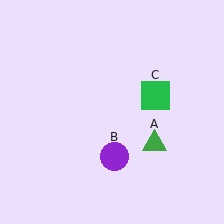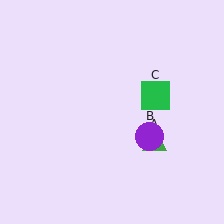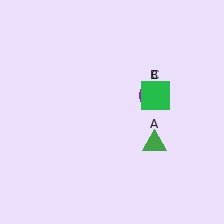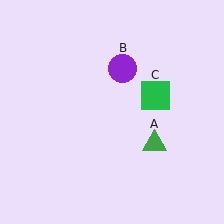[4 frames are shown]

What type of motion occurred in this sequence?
The purple circle (object B) rotated counterclockwise around the center of the scene.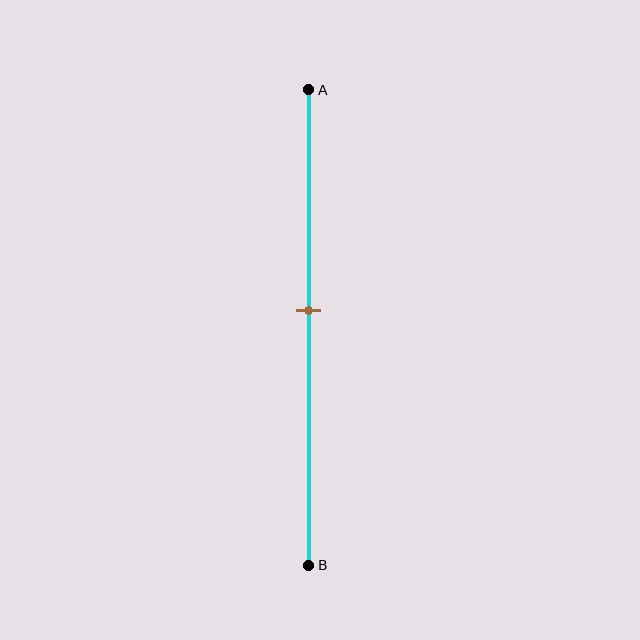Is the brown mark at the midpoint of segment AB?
No, the mark is at about 45% from A, not at the 50% midpoint.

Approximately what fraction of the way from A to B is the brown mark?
The brown mark is approximately 45% of the way from A to B.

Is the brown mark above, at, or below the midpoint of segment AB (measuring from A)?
The brown mark is above the midpoint of segment AB.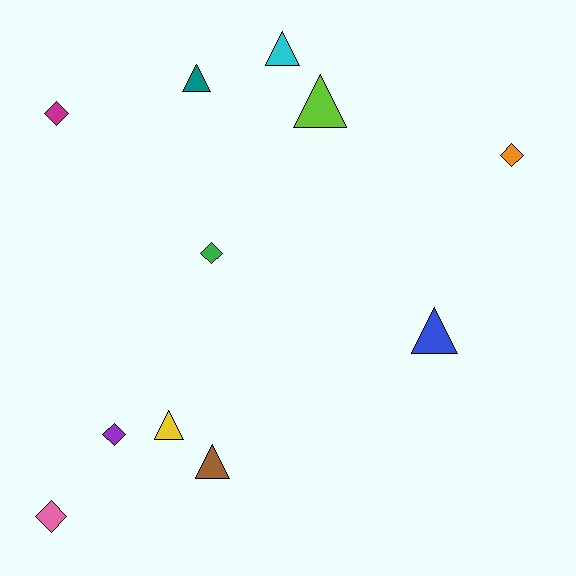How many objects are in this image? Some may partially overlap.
There are 11 objects.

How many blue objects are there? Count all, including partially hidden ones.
There is 1 blue object.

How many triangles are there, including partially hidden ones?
There are 6 triangles.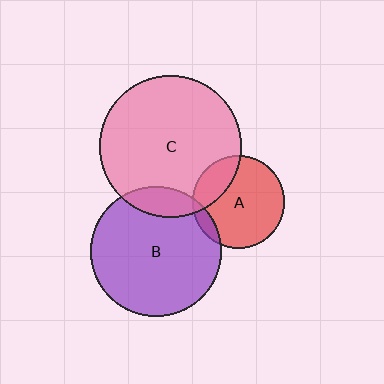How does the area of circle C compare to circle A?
Approximately 2.4 times.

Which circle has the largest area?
Circle C (pink).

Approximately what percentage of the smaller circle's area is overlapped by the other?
Approximately 10%.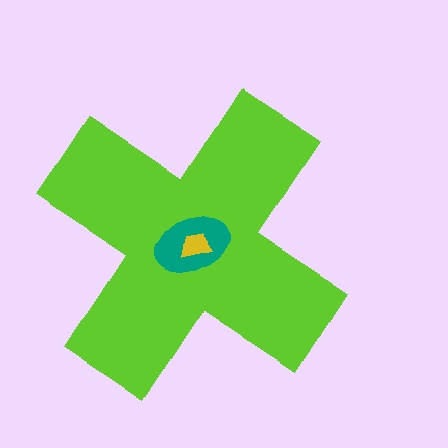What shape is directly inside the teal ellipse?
The yellow trapezoid.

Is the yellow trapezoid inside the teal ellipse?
Yes.